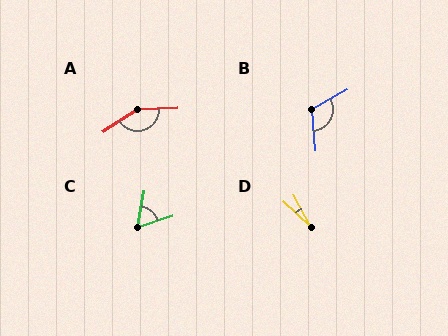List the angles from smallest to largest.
D (19°), C (61°), B (114°), A (149°).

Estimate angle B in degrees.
Approximately 114 degrees.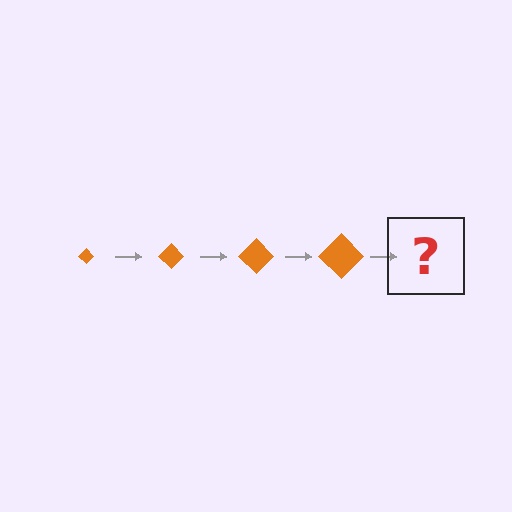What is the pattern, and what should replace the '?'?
The pattern is that the diamond gets progressively larger each step. The '?' should be an orange diamond, larger than the previous one.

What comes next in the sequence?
The next element should be an orange diamond, larger than the previous one.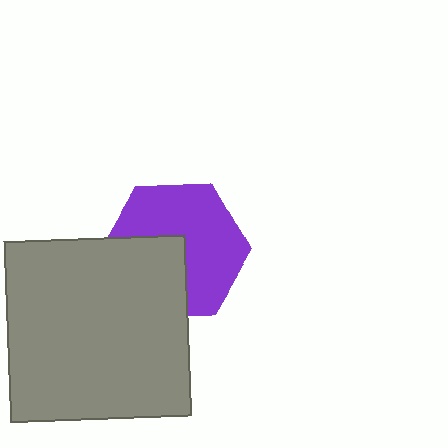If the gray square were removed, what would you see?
You would see the complete purple hexagon.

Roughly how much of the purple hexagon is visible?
About half of it is visible (roughly 62%).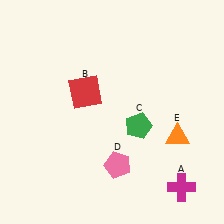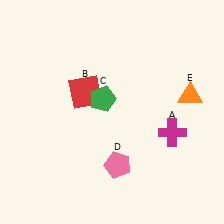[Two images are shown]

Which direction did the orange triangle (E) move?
The orange triangle (E) moved up.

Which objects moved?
The objects that moved are: the magenta cross (A), the green pentagon (C), the orange triangle (E).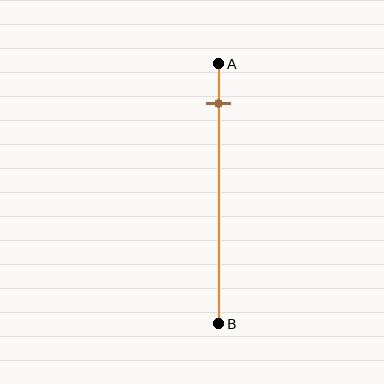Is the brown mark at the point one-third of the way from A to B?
No, the mark is at about 15% from A, not at the 33% one-third point.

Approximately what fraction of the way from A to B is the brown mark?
The brown mark is approximately 15% of the way from A to B.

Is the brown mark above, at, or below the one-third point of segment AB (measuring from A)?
The brown mark is above the one-third point of segment AB.